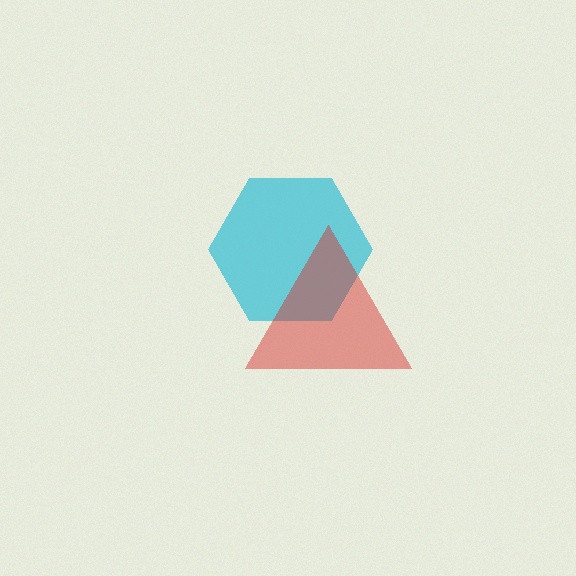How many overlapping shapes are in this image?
There are 2 overlapping shapes in the image.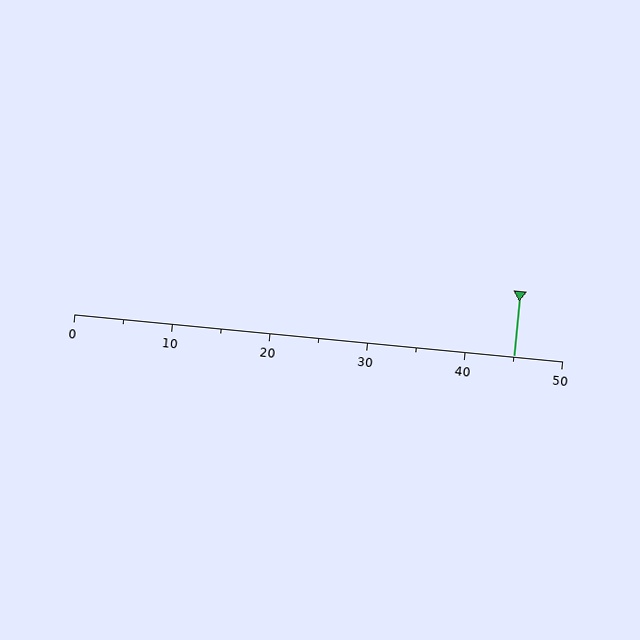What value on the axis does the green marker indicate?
The marker indicates approximately 45.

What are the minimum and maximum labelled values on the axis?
The axis runs from 0 to 50.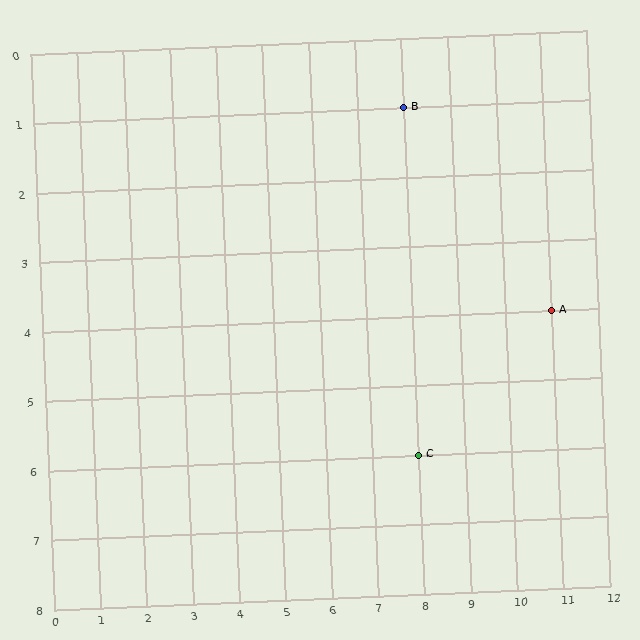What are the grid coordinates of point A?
Point A is at grid coordinates (11, 4).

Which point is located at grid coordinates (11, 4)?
Point A is at (11, 4).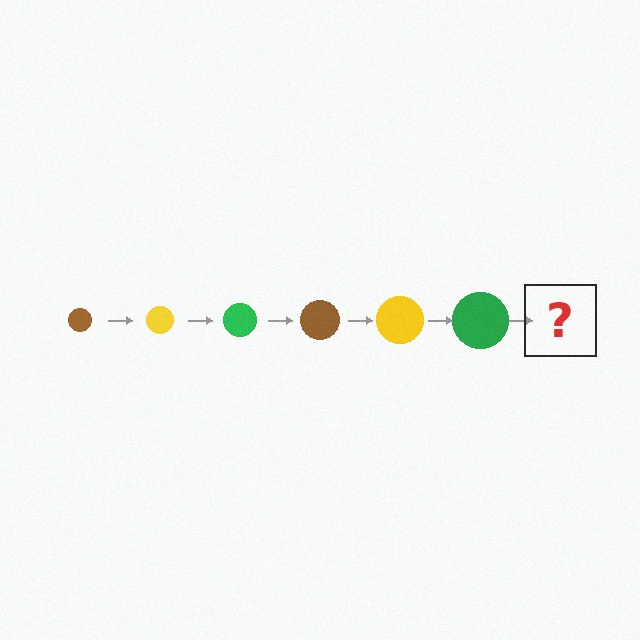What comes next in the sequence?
The next element should be a brown circle, larger than the previous one.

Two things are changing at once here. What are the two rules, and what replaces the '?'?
The two rules are that the circle grows larger each step and the color cycles through brown, yellow, and green. The '?' should be a brown circle, larger than the previous one.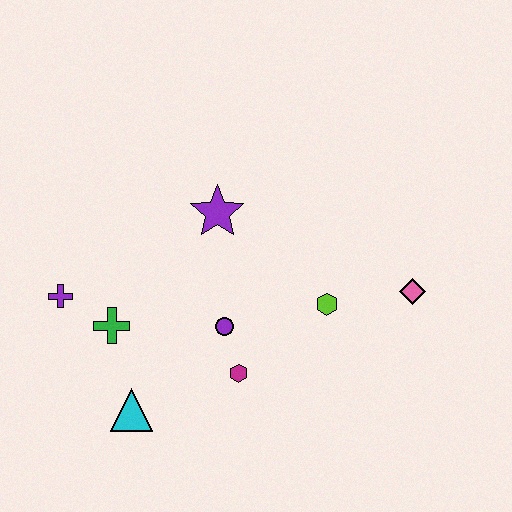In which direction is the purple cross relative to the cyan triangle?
The purple cross is above the cyan triangle.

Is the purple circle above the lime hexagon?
No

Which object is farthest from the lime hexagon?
The purple cross is farthest from the lime hexagon.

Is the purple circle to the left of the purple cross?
No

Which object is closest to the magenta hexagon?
The purple circle is closest to the magenta hexagon.